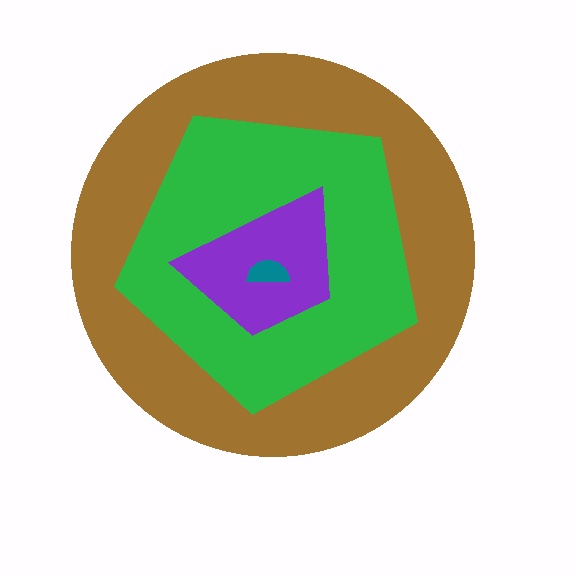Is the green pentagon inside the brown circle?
Yes.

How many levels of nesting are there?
4.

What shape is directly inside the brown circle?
The green pentagon.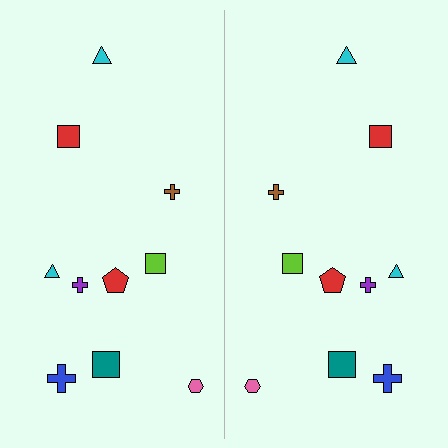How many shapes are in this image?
There are 20 shapes in this image.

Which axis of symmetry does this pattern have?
The pattern has a vertical axis of symmetry running through the center of the image.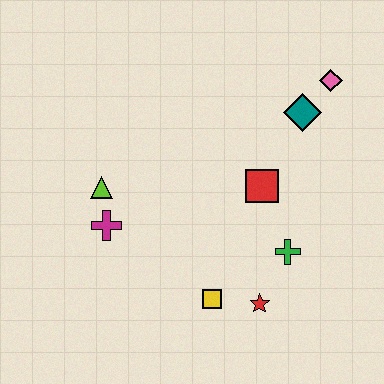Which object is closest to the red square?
The green cross is closest to the red square.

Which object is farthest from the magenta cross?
The pink diamond is farthest from the magenta cross.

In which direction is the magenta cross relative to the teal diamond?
The magenta cross is to the left of the teal diamond.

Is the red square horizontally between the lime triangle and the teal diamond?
Yes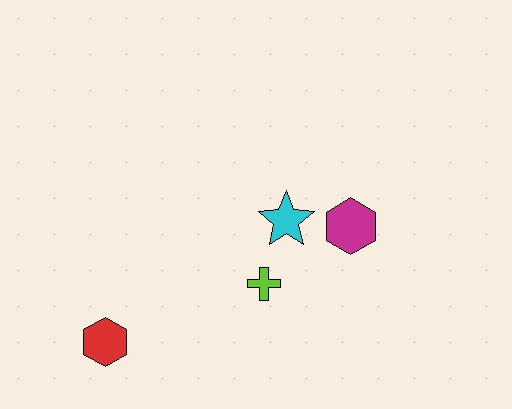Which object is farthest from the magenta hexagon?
The red hexagon is farthest from the magenta hexagon.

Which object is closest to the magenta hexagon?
The cyan star is closest to the magenta hexagon.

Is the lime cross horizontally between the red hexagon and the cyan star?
Yes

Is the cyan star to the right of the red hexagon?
Yes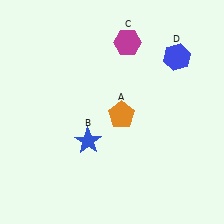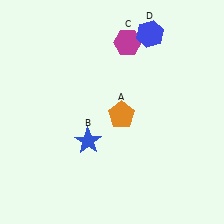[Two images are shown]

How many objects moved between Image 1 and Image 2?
1 object moved between the two images.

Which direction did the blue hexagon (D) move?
The blue hexagon (D) moved left.